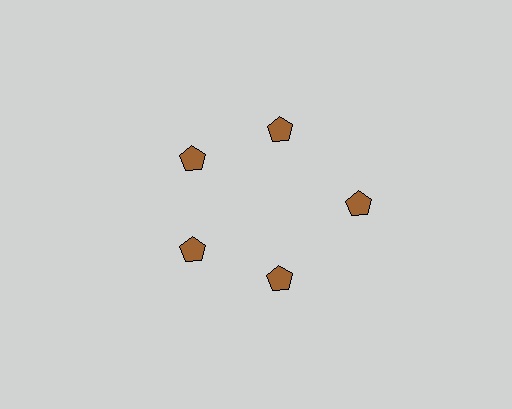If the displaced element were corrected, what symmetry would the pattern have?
It would have 5-fold rotational symmetry — the pattern would map onto itself every 72 degrees.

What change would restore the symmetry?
The symmetry would be restored by moving it inward, back onto the ring so that all 5 pentagons sit at equal angles and equal distance from the center.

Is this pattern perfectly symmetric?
No. The 5 brown pentagons are arranged in a ring, but one element near the 3 o'clock position is pushed outward from the center, breaking the 5-fold rotational symmetry.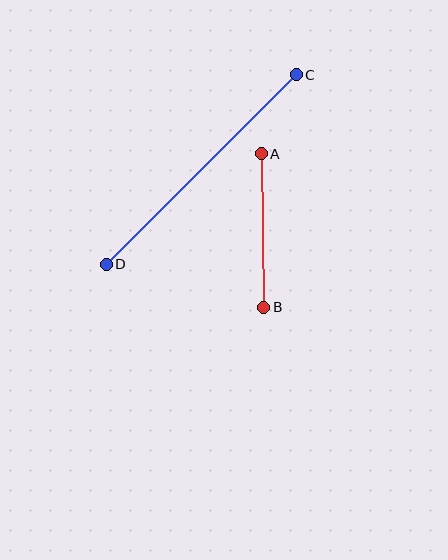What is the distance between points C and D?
The distance is approximately 268 pixels.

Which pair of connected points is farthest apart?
Points C and D are farthest apart.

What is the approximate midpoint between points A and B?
The midpoint is at approximately (262, 230) pixels.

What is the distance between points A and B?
The distance is approximately 154 pixels.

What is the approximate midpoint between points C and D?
The midpoint is at approximately (201, 169) pixels.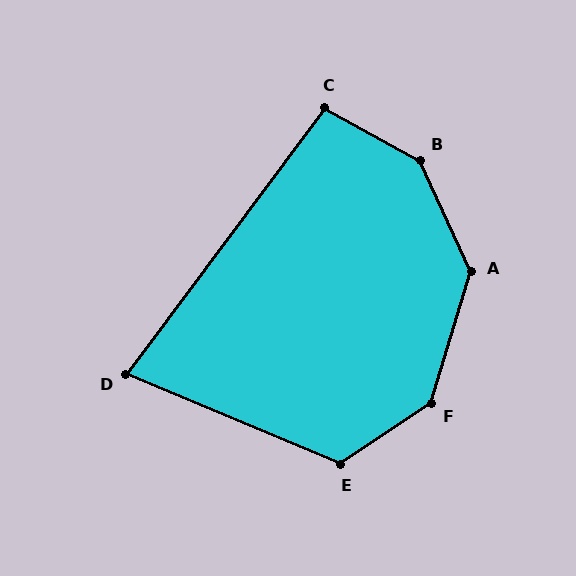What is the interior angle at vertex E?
Approximately 123 degrees (obtuse).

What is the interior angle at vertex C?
Approximately 98 degrees (obtuse).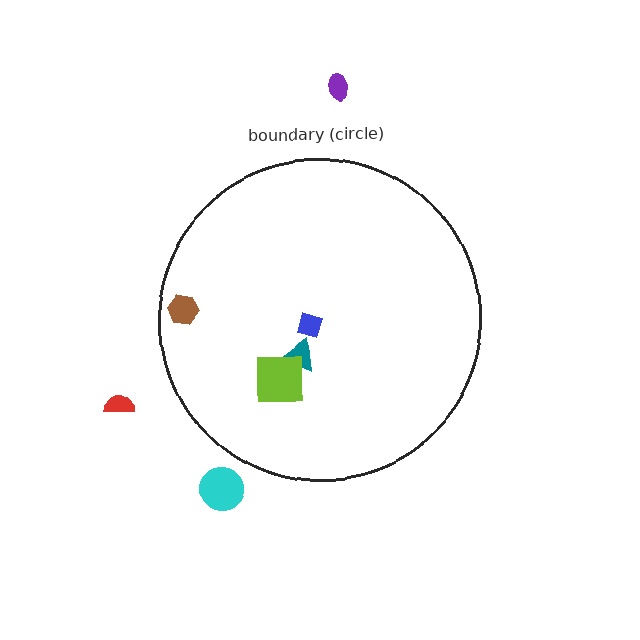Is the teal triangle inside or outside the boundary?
Inside.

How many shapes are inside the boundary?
4 inside, 3 outside.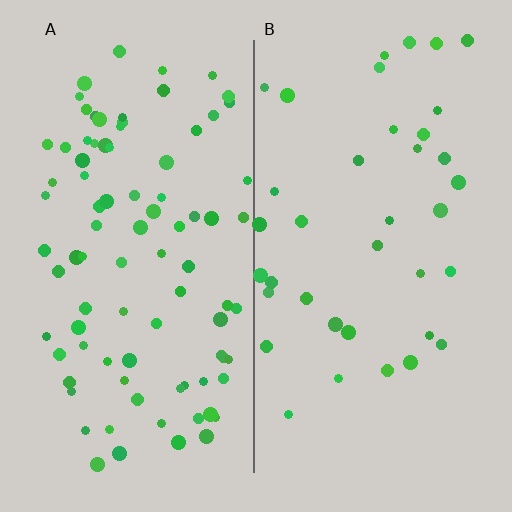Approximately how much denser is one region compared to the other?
Approximately 2.3× — region A over region B.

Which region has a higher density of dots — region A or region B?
A (the left).